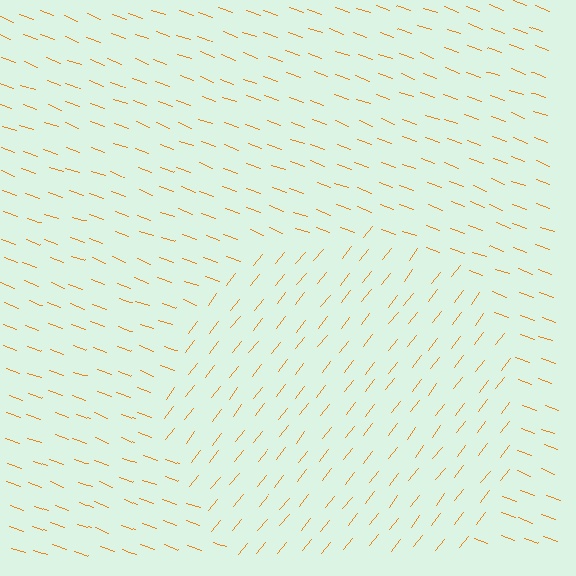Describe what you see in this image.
The image is filled with small orange line segments. A circle region in the image has lines oriented differently from the surrounding lines, creating a visible texture boundary.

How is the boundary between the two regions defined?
The boundary is defined purely by a change in line orientation (approximately 72 degrees difference). All lines are the same color and thickness.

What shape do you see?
I see a circle.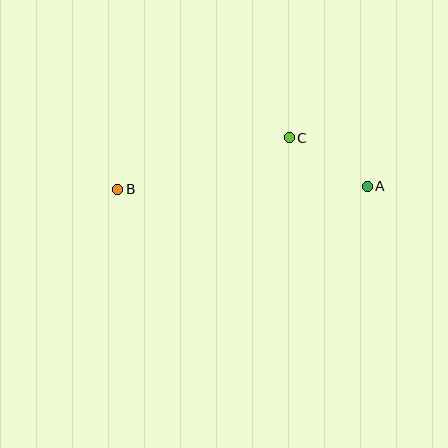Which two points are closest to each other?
Points A and C are closest to each other.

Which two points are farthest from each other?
Points A and B are farthest from each other.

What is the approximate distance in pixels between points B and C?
The distance between B and C is approximately 179 pixels.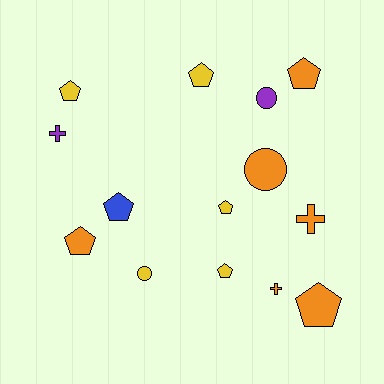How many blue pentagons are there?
There is 1 blue pentagon.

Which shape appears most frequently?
Pentagon, with 8 objects.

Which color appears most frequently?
Orange, with 6 objects.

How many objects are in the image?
There are 14 objects.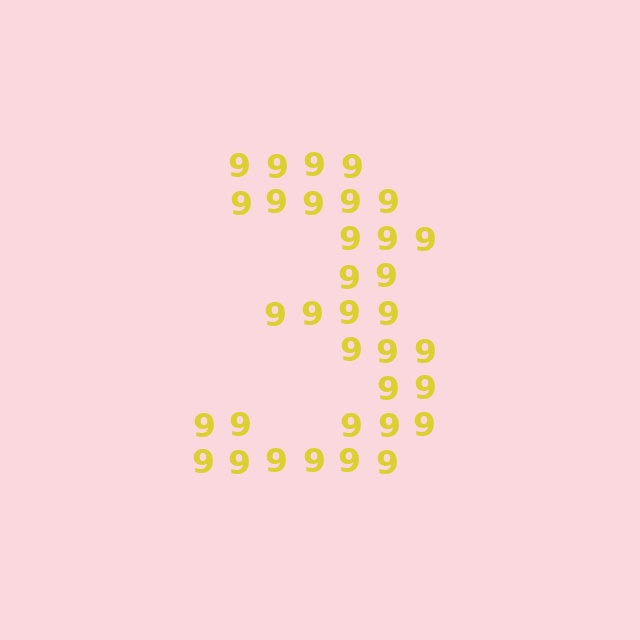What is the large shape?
The large shape is the digit 3.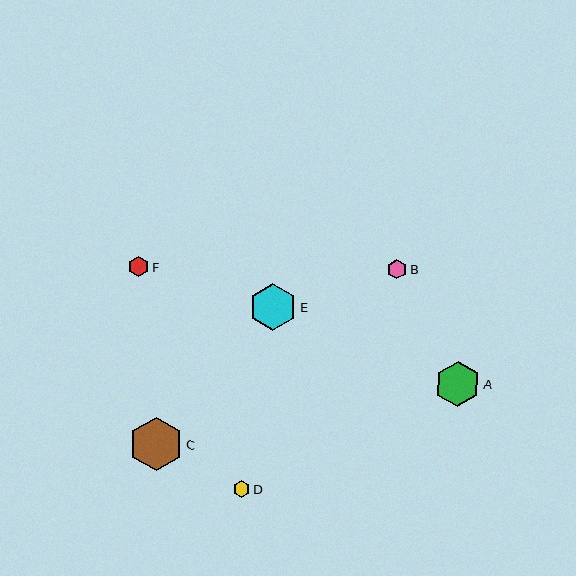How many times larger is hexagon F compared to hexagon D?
Hexagon F is approximately 1.2 times the size of hexagon D.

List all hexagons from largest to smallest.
From largest to smallest: C, E, A, F, B, D.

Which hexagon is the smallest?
Hexagon D is the smallest with a size of approximately 17 pixels.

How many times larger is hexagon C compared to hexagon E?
Hexagon C is approximately 1.1 times the size of hexagon E.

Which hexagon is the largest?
Hexagon C is the largest with a size of approximately 54 pixels.